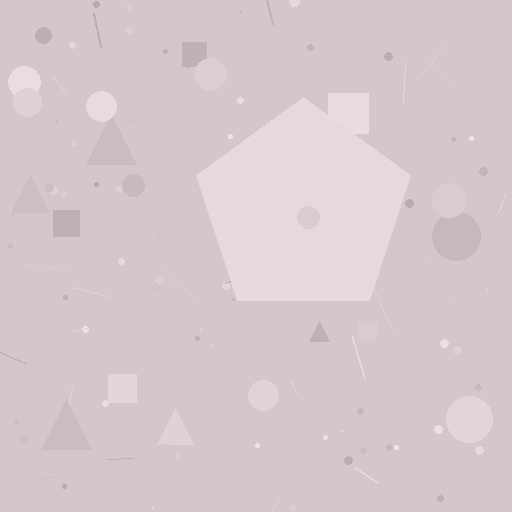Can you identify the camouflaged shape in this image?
The camouflaged shape is a pentagon.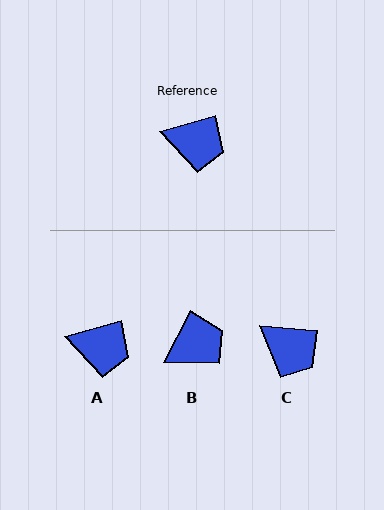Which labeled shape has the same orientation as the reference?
A.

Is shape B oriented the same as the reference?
No, it is off by about 46 degrees.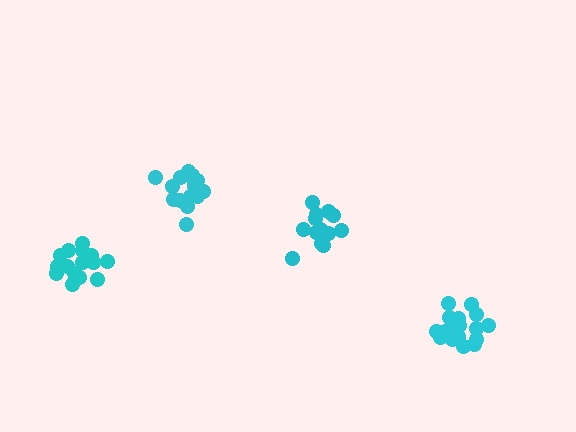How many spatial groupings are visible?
There are 4 spatial groupings.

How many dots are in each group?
Group 1: 16 dots, Group 2: 13 dots, Group 3: 18 dots, Group 4: 15 dots (62 total).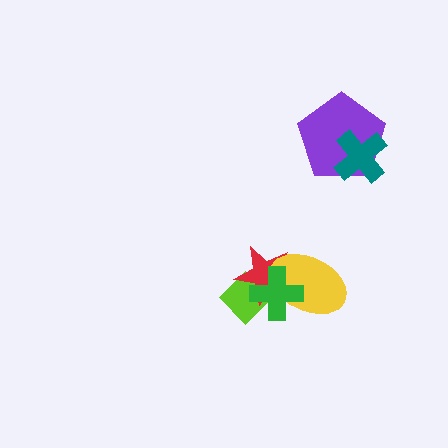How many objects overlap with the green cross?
3 objects overlap with the green cross.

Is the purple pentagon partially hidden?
Yes, it is partially covered by another shape.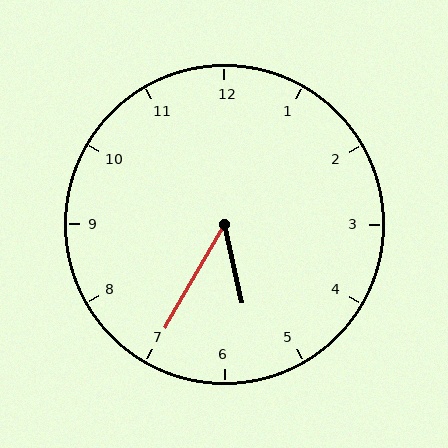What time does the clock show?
5:35.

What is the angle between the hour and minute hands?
Approximately 42 degrees.